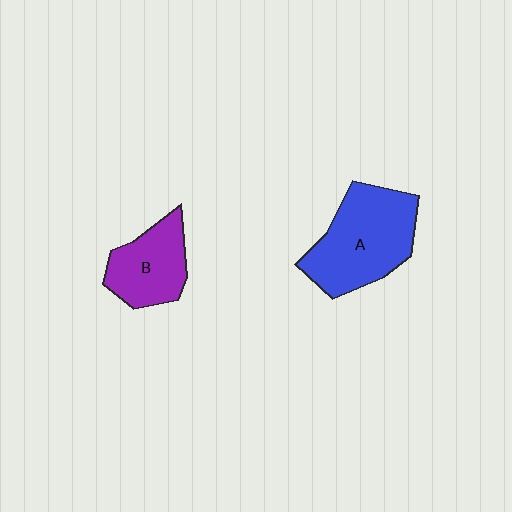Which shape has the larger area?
Shape A (blue).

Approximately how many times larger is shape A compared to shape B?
Approximately 1.6 times.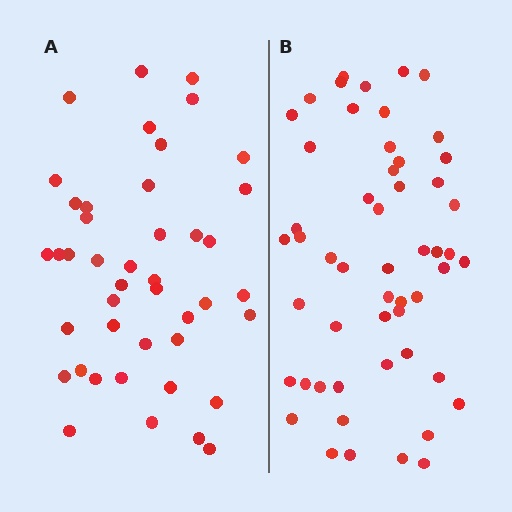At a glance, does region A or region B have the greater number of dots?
Region B (the right region) has more dots.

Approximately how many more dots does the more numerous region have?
Region B has roughly 10 or so more dots than region A.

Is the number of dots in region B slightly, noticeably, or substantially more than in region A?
Region B has only slightly more — the two regions are fairly close. The ratio is roughly 1.2 to 1.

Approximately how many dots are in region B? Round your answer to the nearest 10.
About 50 dots. (The exact count is 53, which rounds to 50.)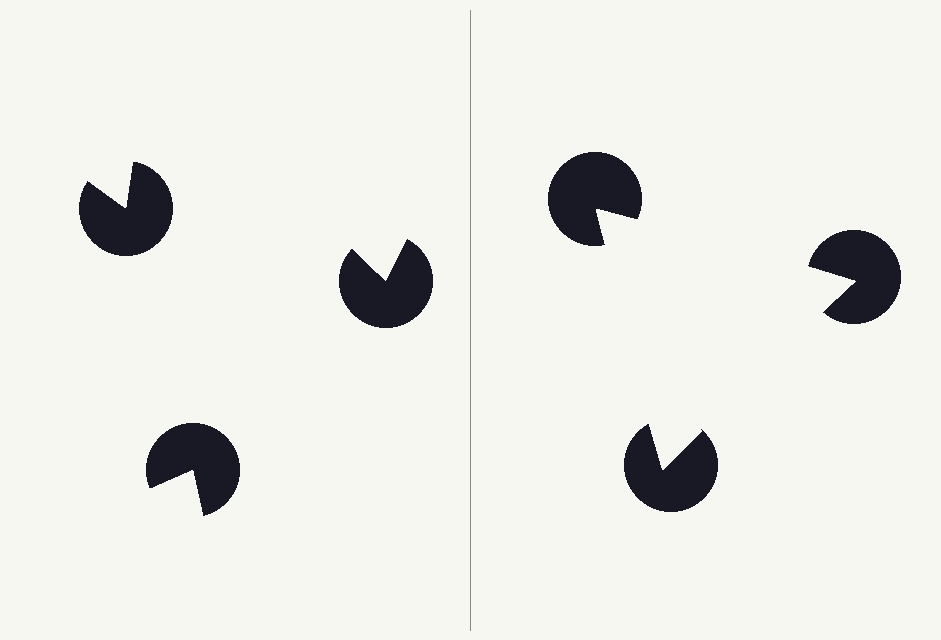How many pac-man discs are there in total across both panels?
6 — 3 on each side.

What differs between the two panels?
The pac-man discs are positioned identically on both sides; only the wedge orientations differ. On the right they align to a triangle; on the left they are misaligned.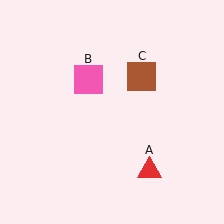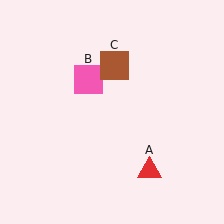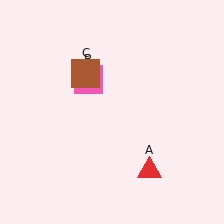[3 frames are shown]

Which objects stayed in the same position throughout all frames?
Red triangle (object A) and pink square (object B) remained stationary.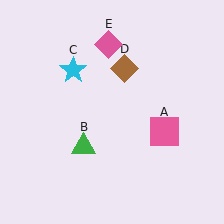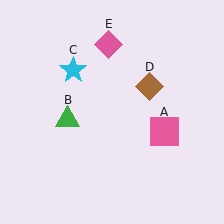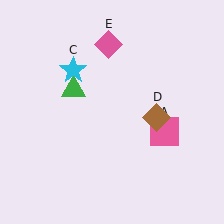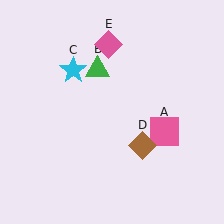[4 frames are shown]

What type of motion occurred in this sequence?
The green triangle (object B), brown diamond (object D) rotated clockwise around the center of the scene.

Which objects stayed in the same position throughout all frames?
Pink square (object A) and cyan star (object C) and pink diamond (object E) remained stationary.